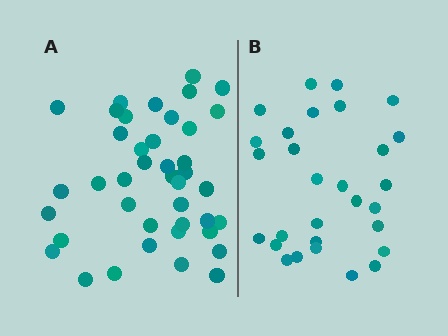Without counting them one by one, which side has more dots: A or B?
Region A (the left region) has more dots.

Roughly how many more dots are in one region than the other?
Region A has roughly 12 or so more dots than region B.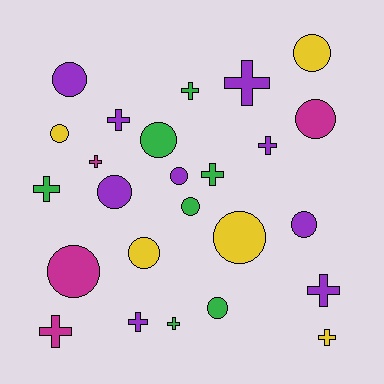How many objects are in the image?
There are 25 objects.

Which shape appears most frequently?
Circle, with 13 objects.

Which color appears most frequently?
Purple, with 9 objects.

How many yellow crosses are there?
There is 1 yellow cross.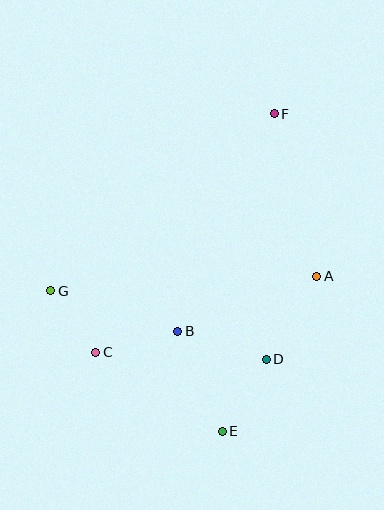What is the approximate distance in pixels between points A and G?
The distance between A and G is approximately 266 pixels.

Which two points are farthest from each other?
Points E and F are farthest from each other.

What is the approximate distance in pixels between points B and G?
The distance between B and G is approximately 133 pixels.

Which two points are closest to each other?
Points C and G are closest to each other.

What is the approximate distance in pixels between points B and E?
The distance between B and E is approximately 110 pixels.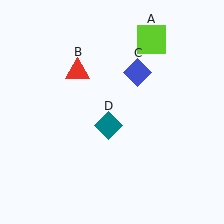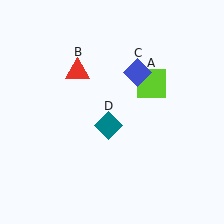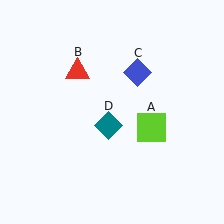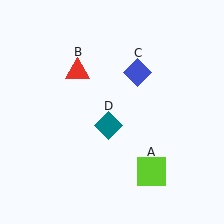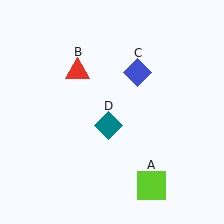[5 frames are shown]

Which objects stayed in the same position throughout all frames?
Red triangle (object B) and blue diamond (object C) and teal diamond (object D) remained stationary.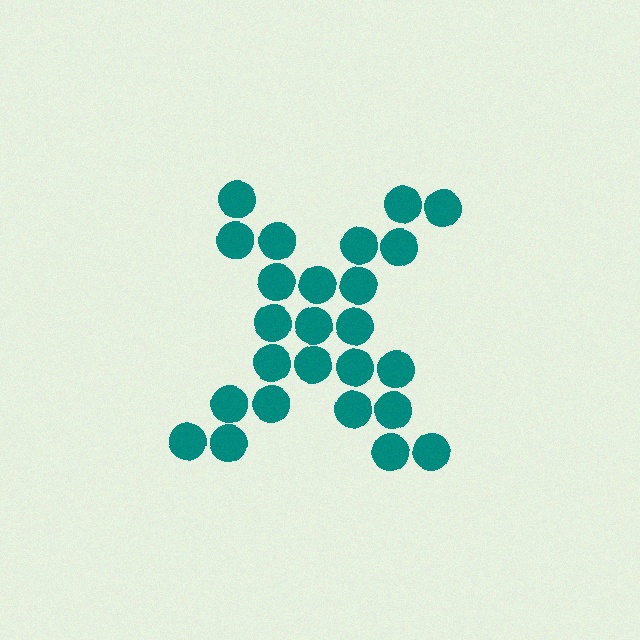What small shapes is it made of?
It is made of small circles.